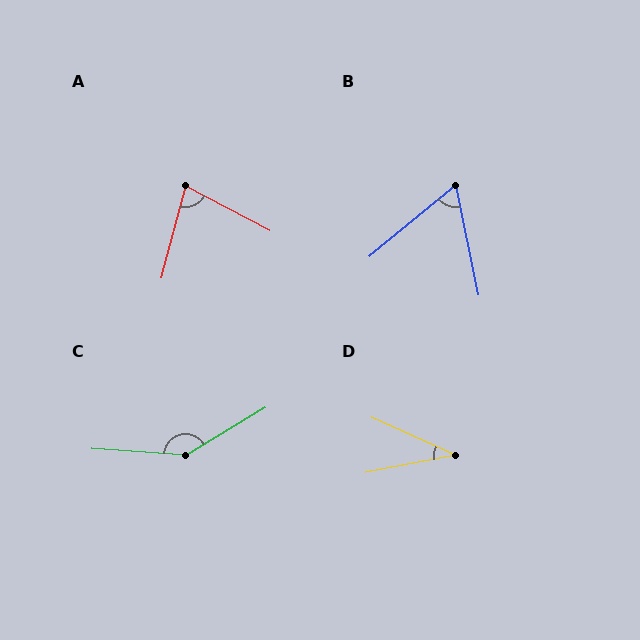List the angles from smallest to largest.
D (35°), B (62°), A (77°), C (145°).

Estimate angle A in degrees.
Approximately 77 degrees.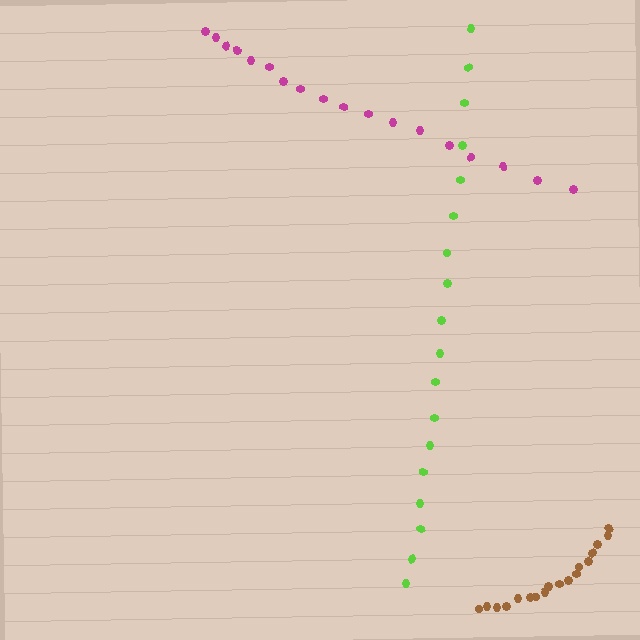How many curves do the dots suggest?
There are 3 distinct paths.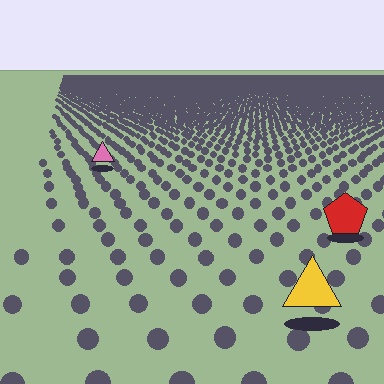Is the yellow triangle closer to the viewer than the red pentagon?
Yes. The yellow triangle is closer — you can tell from the texture gradient: the ground texture is coarser near it.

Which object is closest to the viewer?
The yellow triangle is closest. The texture marks near it are larger and more spread out.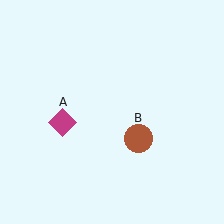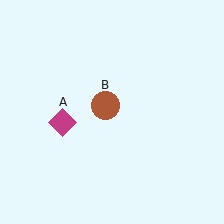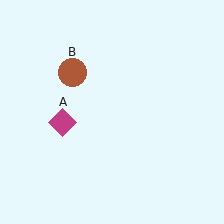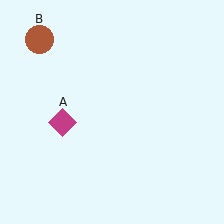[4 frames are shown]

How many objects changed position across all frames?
1 object changed position: brown circle (object B).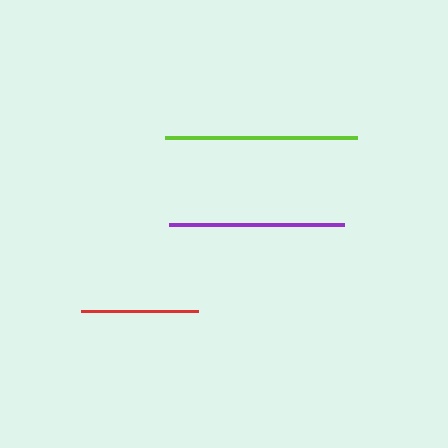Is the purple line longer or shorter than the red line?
The purple line is longer than the red line.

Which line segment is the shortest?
The red line is the shortest at approximately 117 pixels.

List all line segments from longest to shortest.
From longest to shortest: lime, purple, red.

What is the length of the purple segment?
The purple segment is approximately 176 pixels long.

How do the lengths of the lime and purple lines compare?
The lime and purple lines are approximately the same length.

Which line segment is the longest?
The lime line is the longest at approximately 193 pixels.